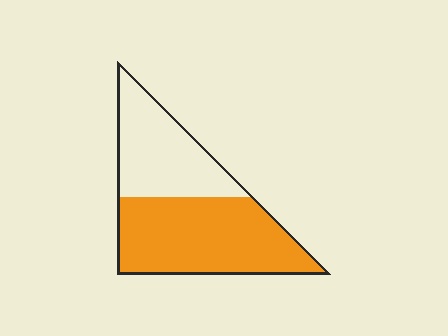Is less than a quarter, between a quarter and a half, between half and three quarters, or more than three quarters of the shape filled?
Between half and three quarters.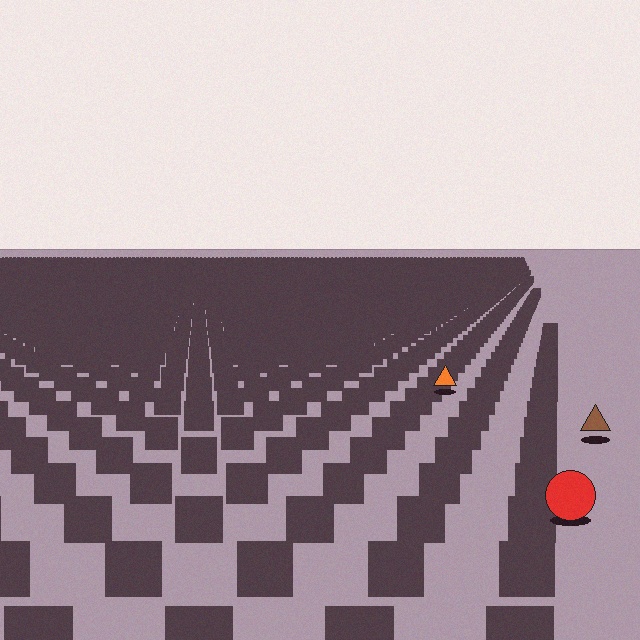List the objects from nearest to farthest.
From nearest to farthest: the red circle, the brown triangle, the orange triangle.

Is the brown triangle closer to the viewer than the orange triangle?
Yes. The brown triangle is closer — you can tell from the texture gradient: the ground texture is coarser near it.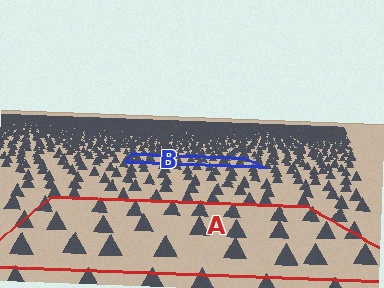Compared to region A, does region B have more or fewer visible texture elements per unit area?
Region B has more texture elements per unit area — they are packed more densely because it is farther away.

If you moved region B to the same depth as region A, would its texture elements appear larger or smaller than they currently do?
They would appear larger. At a closer depth, the same texture elements are projected at a bigger on-screen size.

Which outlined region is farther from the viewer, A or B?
Region B is farther from the viewer — the texture elements inside it appear smaller and more densely packed.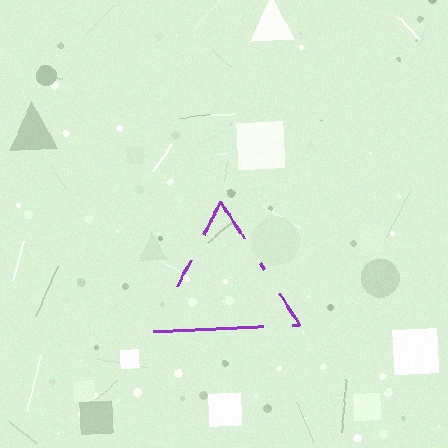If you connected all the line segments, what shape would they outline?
They would outline a triangle.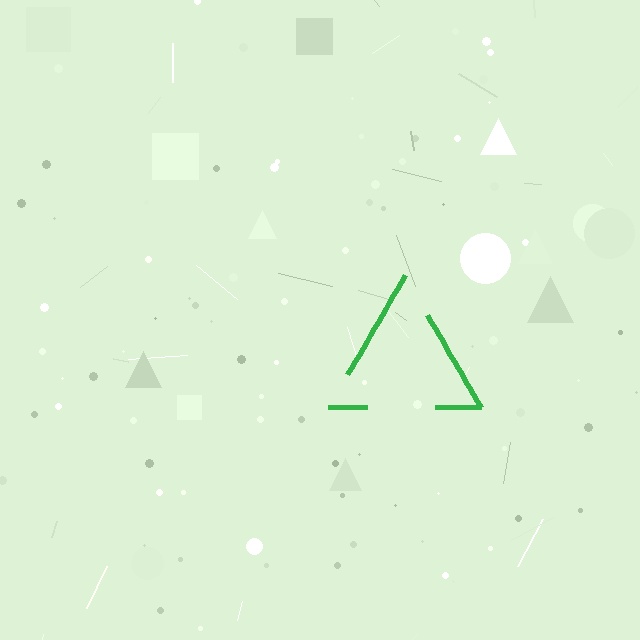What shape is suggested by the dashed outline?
The dashed outline suggests a triangle.